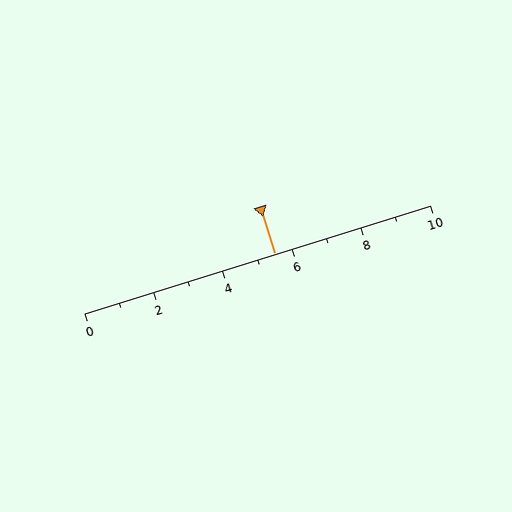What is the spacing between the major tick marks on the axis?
The major ticks are spaced 2 apart.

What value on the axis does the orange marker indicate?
The marker indicates approximately 5.5.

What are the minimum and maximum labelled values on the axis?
The axis runs from 0 to 10.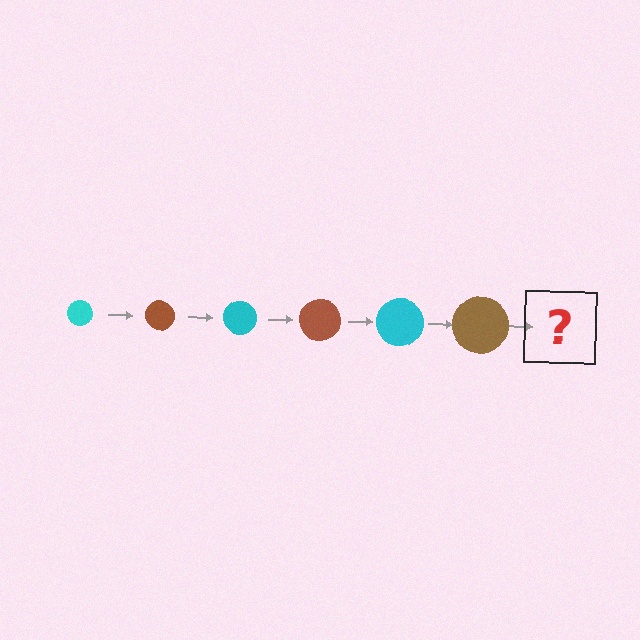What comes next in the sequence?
The next element should be a cyan circle, larger than the previous one.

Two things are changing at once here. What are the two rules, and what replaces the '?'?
The two rules are that the circle grows larger each step and the color cycles through cyan and brown. The '?' should be a cyan circle, larger than the previous one.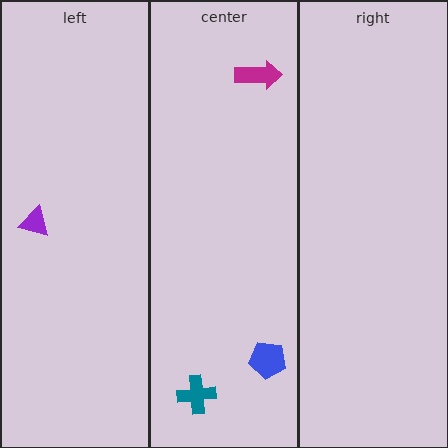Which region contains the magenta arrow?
The center region.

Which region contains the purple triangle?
The left region.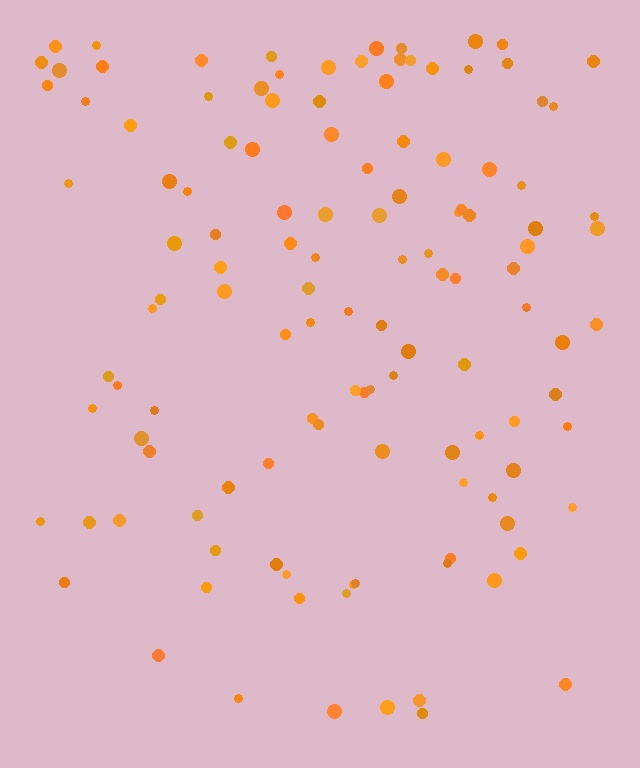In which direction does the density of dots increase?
From bottom to top, with the top side densest.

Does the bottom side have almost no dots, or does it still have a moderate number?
Still a moderate number, just noticeably fewer than the top.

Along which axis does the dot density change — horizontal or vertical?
Vertical.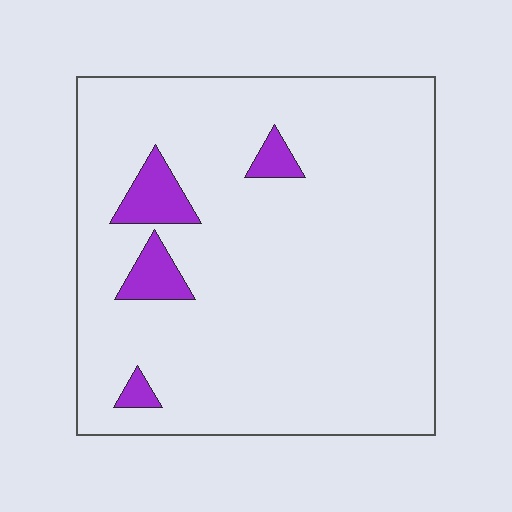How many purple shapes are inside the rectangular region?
4.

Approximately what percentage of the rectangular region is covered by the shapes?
Approximately 5%.